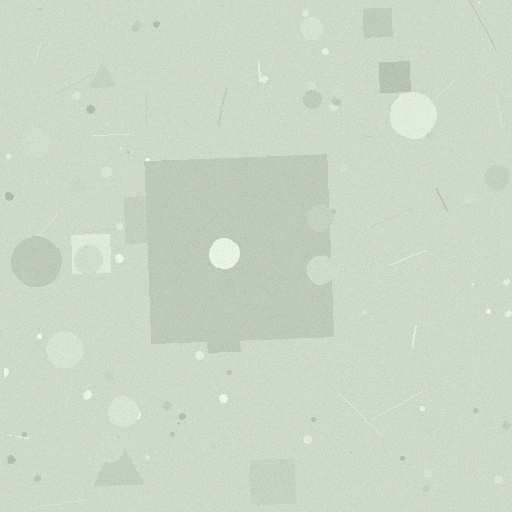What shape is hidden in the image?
A square is hidden in the image.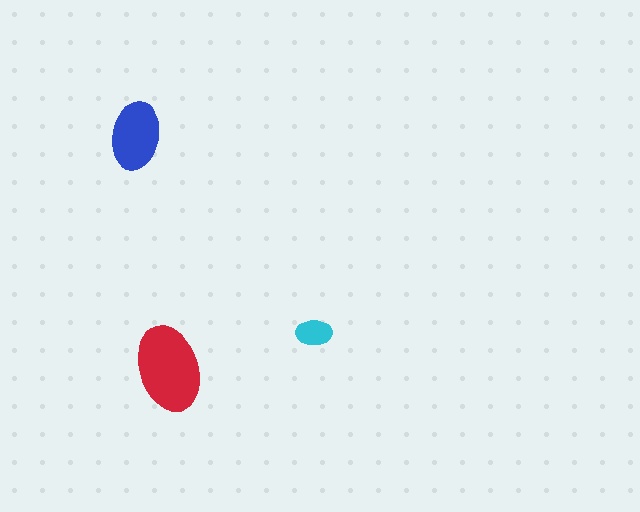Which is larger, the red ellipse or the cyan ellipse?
The red one.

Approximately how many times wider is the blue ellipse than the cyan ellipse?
About 2 times wider.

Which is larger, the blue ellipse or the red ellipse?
The red one.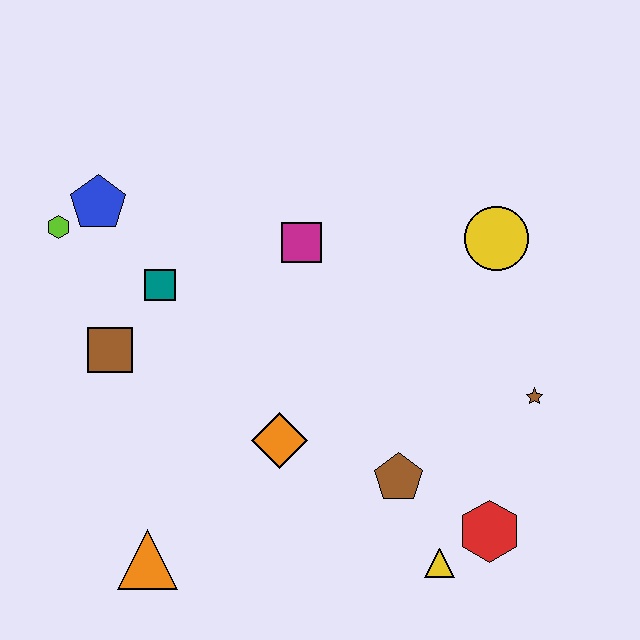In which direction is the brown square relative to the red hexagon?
The brown square is to the left of the red hexagon.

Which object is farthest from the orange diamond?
The lime hexagon is farthest from the orange diamond.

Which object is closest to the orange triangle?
The orange diamond is closest to the orange triangle.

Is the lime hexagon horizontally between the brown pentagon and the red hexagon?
No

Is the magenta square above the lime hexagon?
No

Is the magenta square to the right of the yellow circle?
No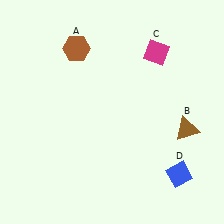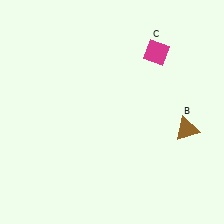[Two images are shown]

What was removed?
The blue diamond (D), the brown hexagon (A) were removed in Image 2.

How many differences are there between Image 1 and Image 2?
There are 2 differences between the two images.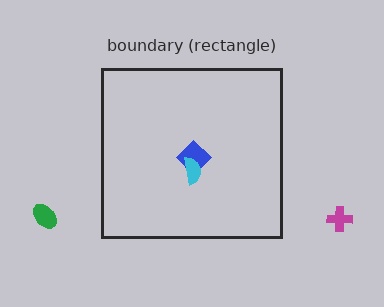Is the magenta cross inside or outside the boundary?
Outside.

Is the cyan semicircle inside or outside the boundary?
Inside.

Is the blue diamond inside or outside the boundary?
Inside.